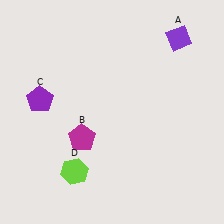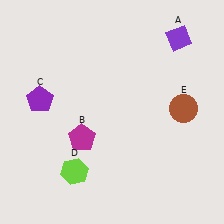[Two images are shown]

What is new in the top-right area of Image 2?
A brown circle (E) was added in the top-right area of Image 2.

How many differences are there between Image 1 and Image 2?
There is 1 difference between the two images.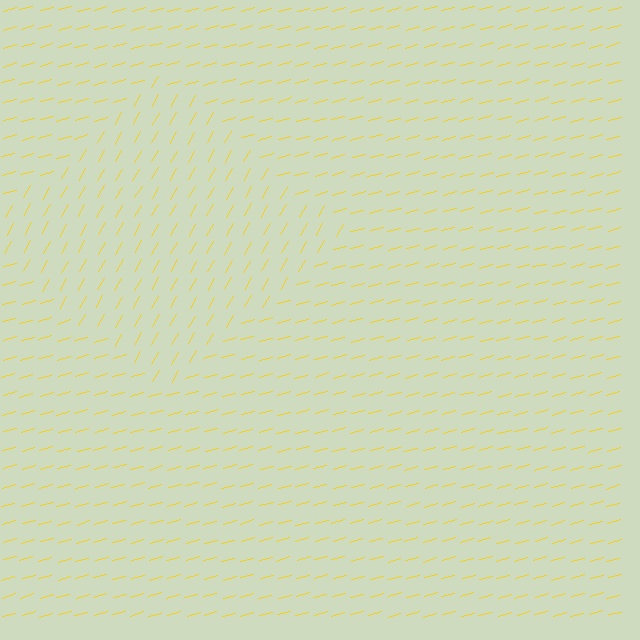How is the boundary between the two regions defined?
The boundary is defined purely by a change in line orientation (approximately 45 degrees difference). All lines are the same color and thickness.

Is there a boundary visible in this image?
Yes, there is a texture boundary formed by a change in line orientation.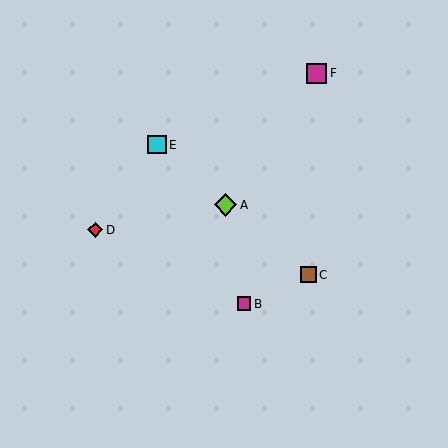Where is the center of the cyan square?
The center of the cyan square is at (157, 145).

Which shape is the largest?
The lime diamond (labeled A) is the largest.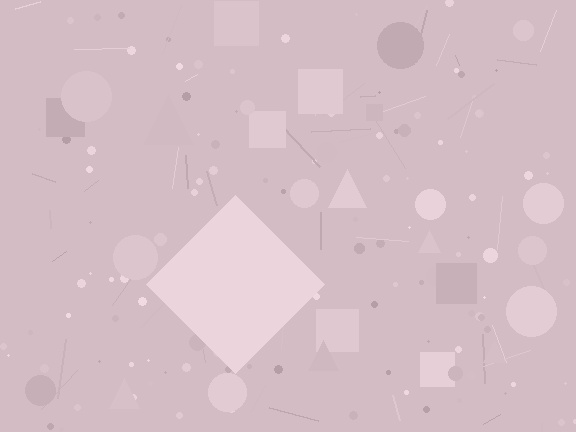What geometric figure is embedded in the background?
A diamond is embedded in the background.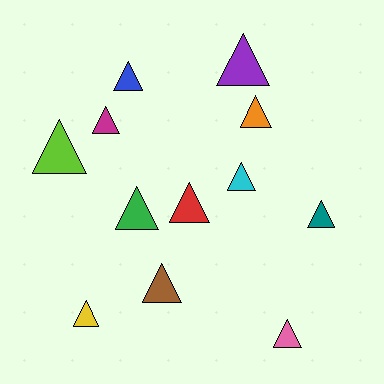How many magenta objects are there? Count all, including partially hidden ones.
There is 1 magenta object.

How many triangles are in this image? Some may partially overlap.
There are 12 triangles.